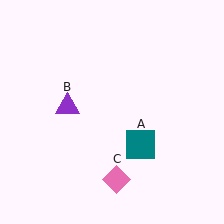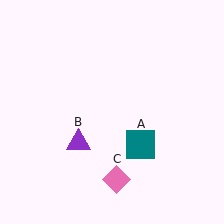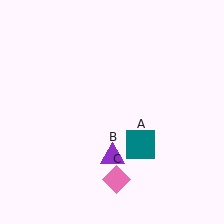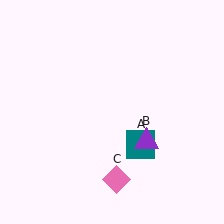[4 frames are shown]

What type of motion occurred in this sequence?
The purple triangle (object B) rotated counterclockwise around the center of the scene.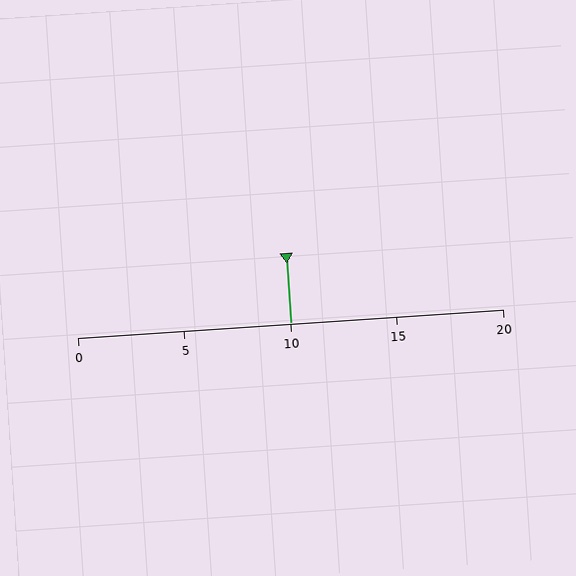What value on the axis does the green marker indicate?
The marker indicates approximately 10.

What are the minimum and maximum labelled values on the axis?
The axis runs from 0 to 20.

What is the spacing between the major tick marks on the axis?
The major ticks are spaced 5 apart.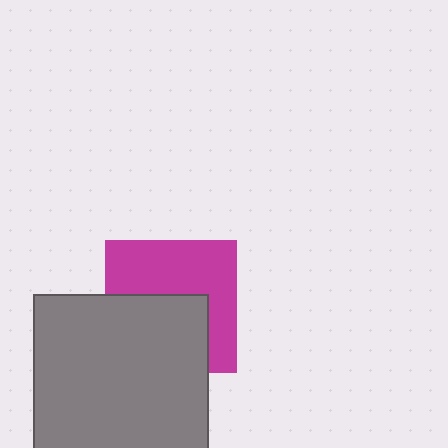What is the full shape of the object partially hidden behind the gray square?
The partially hidden object is a magenta square.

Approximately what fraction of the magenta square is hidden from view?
Roughly 47% of the magenta square is hidden behind the gray square.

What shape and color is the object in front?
The object in front is a gray square.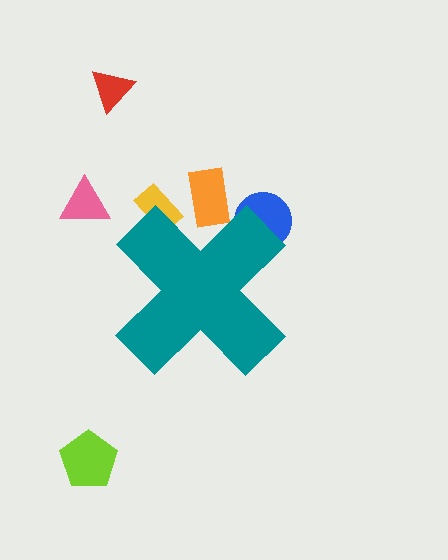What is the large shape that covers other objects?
A teal cross.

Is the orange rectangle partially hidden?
Yes, the orange rectangle is partially hidden behind the teal cross.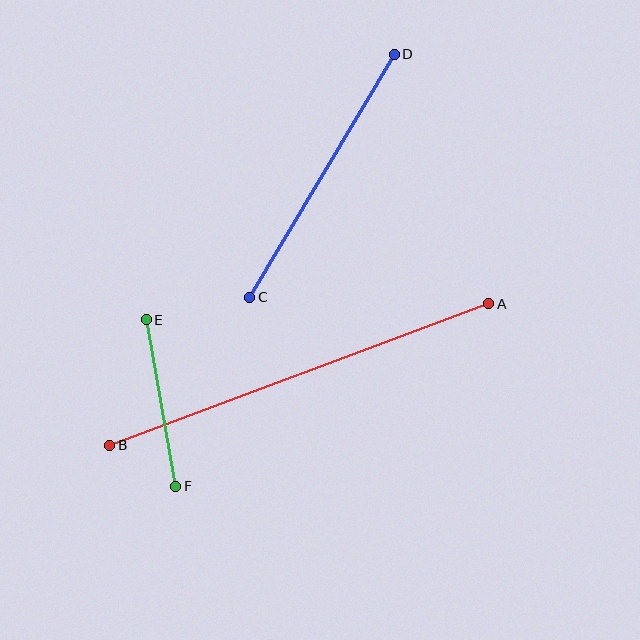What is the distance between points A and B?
The distance is approximately 405 pixels.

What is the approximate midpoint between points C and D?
The midpoint is at approximately (322, 176) pixels.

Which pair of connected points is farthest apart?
Points A and B are farthest apart.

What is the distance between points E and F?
The distance is approximately 169 pixels.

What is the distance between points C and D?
The distance is approximately 283 pixels.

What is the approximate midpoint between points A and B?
The midpoint is at approximately (299, 374) pixels.